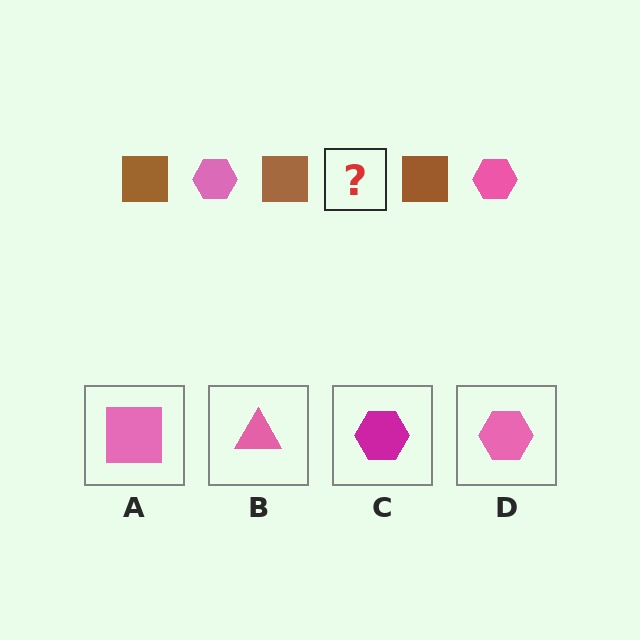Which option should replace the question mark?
Option D.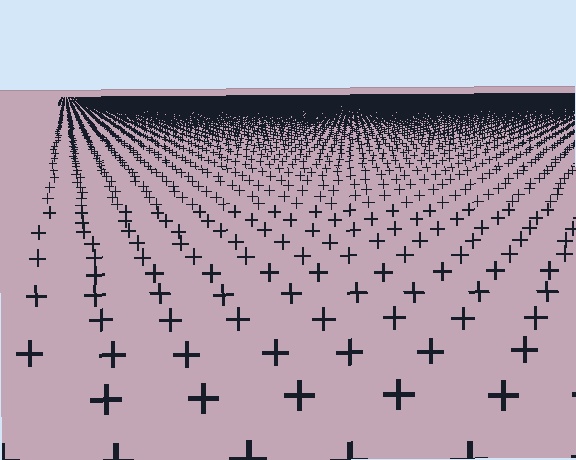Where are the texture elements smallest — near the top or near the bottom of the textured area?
Near the top.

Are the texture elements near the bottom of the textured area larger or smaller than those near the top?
Larger. Near the bottom, elements are closer to the viewer and appear at a bigger on-screen size.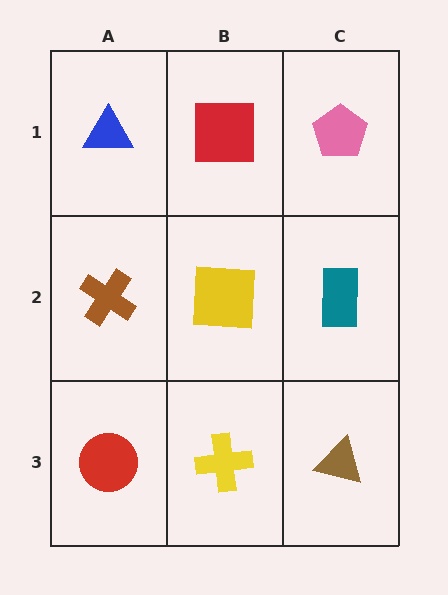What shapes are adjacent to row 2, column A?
A blue triangle (row 1, column A), a red circle (row 3, column A), a yellow square (row 2, column B).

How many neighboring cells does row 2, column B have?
4.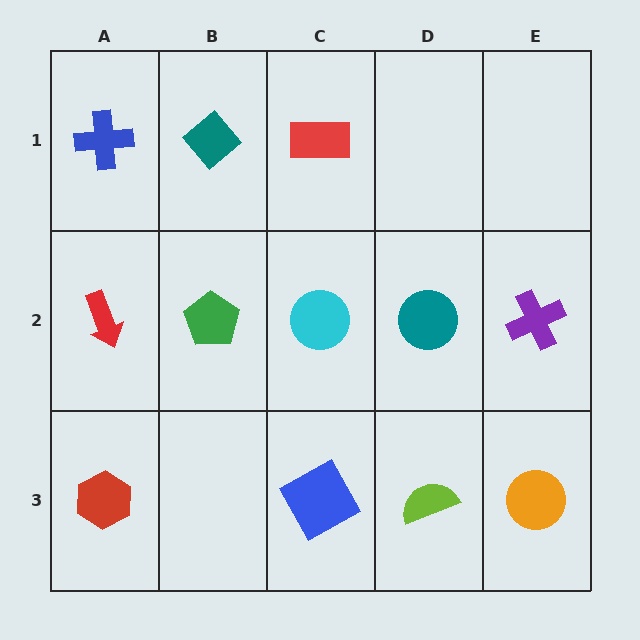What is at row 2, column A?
A red arrow.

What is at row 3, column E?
An orange circle.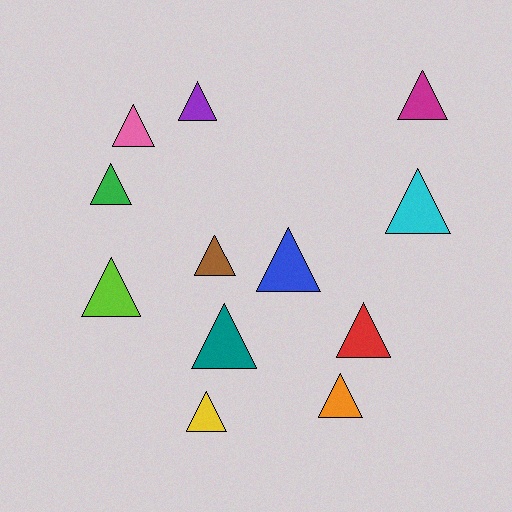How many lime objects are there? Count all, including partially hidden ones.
There is 1 lime object.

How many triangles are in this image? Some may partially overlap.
There are 12 triangles.